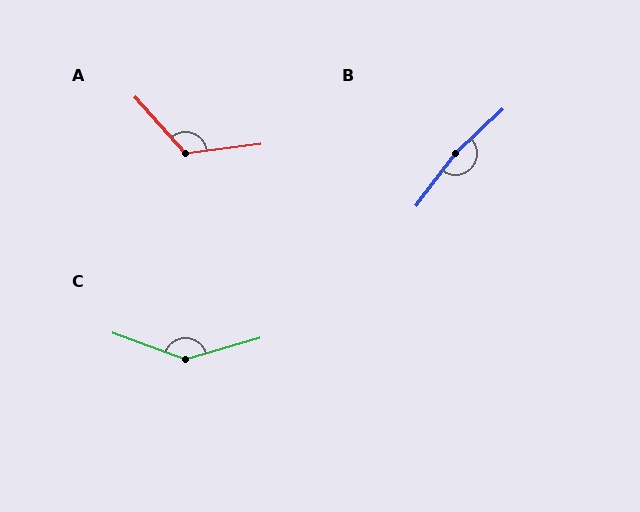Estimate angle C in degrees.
Approximately 144 degrees.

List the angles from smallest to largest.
A (125°), C (144°), B (170°).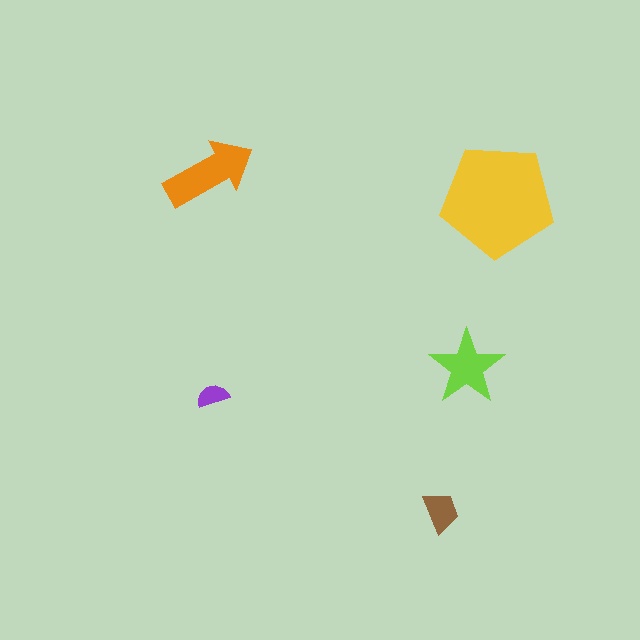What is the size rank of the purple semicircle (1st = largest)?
5th.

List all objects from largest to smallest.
The yellow pentagon, the orange arrow, the lime star, the brown trapezoid, the purple semicircle.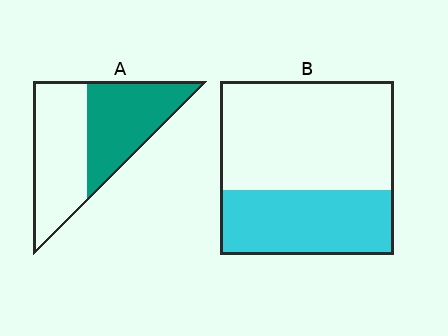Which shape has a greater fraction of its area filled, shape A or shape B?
Shape A.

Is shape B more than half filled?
No.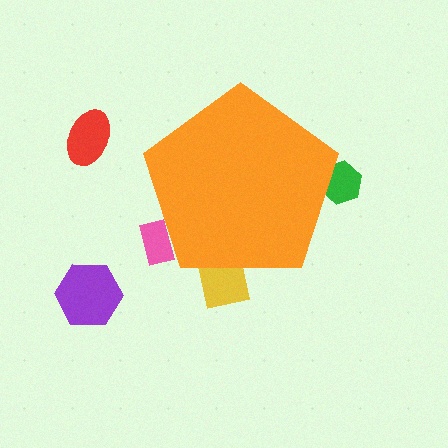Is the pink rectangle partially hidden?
Yes, the pink rectangle is partially hidden behind the orange pentagon.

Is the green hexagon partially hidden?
Yes, the green hexagon is partially hidden behind the orange pentagon.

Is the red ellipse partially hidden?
No, the red ellipse is fully visible.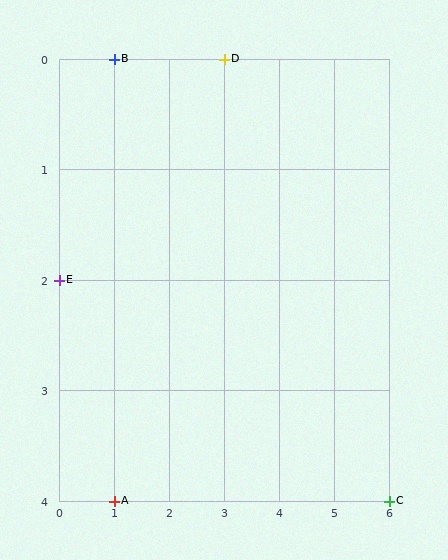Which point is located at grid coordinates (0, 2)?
Point E is at (0, 2).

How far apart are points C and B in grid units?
Points C and B are 5 columns and 4 rows apart (about 6.4 grid units diagonally).